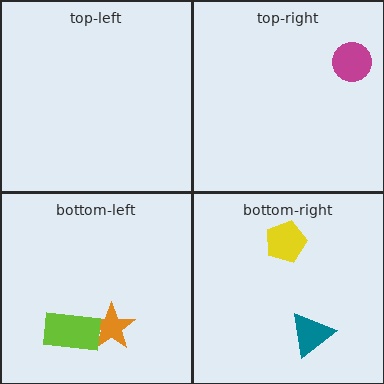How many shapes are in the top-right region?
1.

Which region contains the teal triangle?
The bottom-right region.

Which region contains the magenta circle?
The top-right region.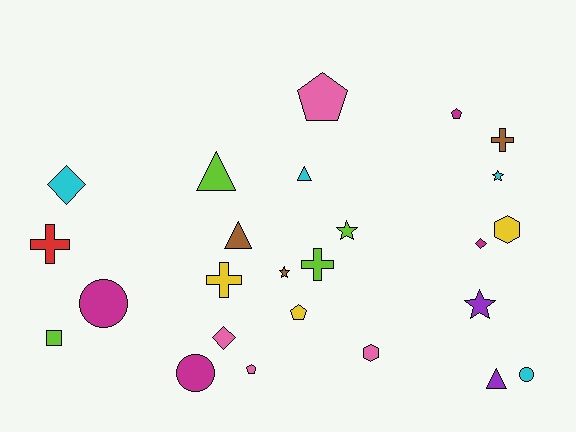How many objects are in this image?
There are 25 objects.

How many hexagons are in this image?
There are 2 hexagons.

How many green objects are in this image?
There are no green objects.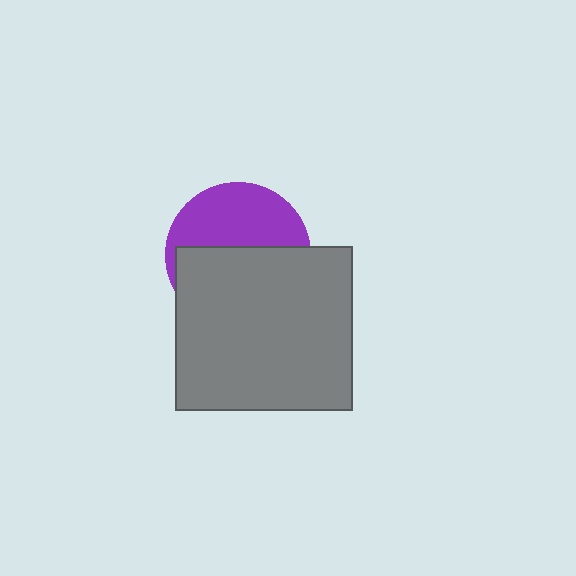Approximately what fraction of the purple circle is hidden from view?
Roughly 56% of the purple circle is hidden behind the gray rectangle.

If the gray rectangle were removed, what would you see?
You would see the complete purple circle.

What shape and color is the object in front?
The object in front is a gray rectangle.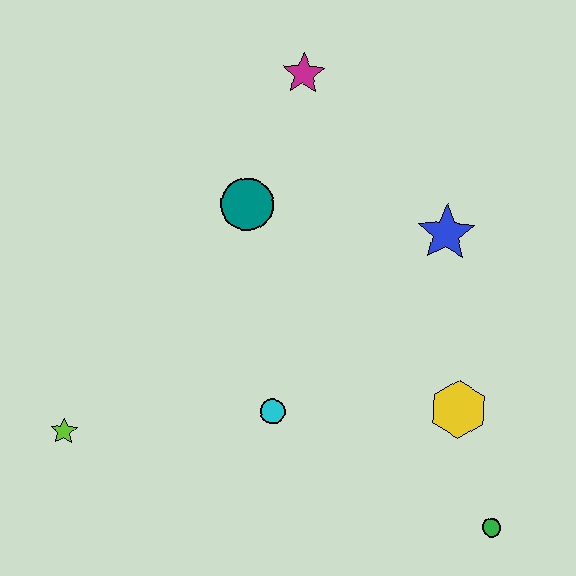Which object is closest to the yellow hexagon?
The green circle is closest to the yellow hexagon.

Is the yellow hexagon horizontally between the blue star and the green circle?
Yes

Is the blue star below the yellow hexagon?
No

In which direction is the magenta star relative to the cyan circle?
The magenta star is above the cyan circle.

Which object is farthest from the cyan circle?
The magenta star is farthest from the cyan circle.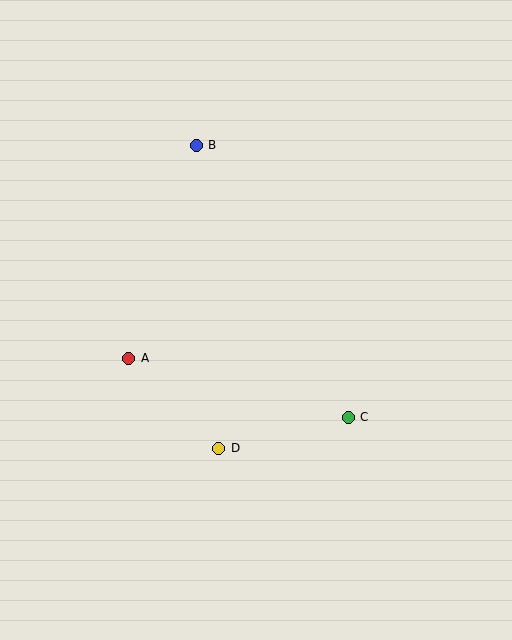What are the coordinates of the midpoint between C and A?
The midpoint between C and A is at (238, 388).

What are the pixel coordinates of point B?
Point B is at (196, 145).